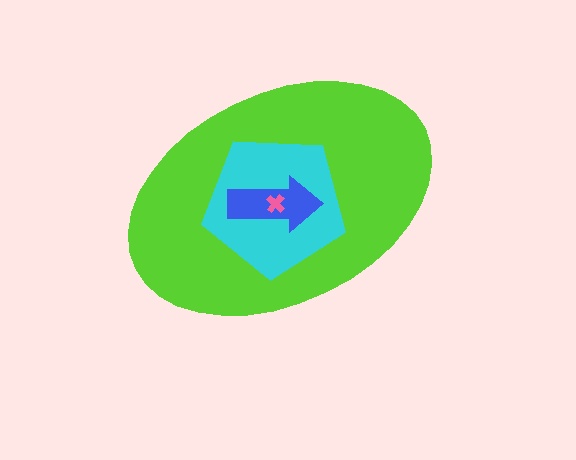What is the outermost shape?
The lime ellipse.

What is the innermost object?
The pink cross.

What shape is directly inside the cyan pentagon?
The blue arrow.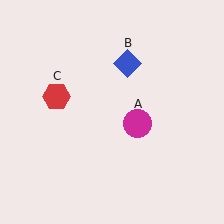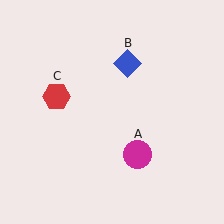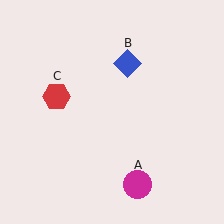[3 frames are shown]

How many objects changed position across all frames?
1 object changed position: magenta circle (object A).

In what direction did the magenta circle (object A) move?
The magenta circle (object A) moved down.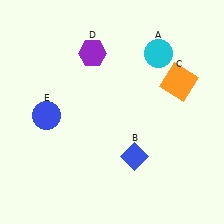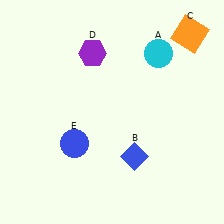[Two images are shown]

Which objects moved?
The objects that moved are: the orange square (C), the blue circle (E).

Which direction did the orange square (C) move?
The orange square (C) moved up.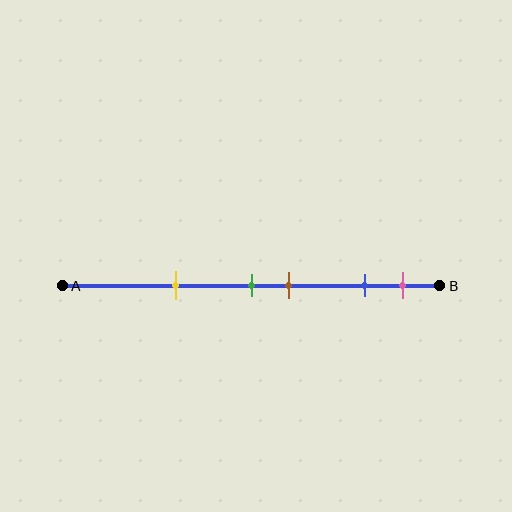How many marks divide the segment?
There are 5 marks dividing the segment.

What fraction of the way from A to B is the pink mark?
The pink mark is approximately 90% (0.9) of the way from A to B.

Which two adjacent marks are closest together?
The green and brown marks are the closest adjacent pair.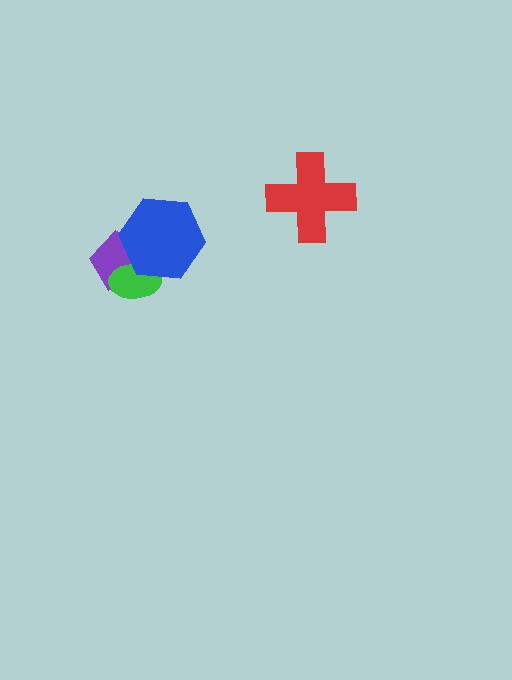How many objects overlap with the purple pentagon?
2 objects overlap with the purple pentagon.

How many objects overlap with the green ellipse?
2 objects overlap with the green ellipse.